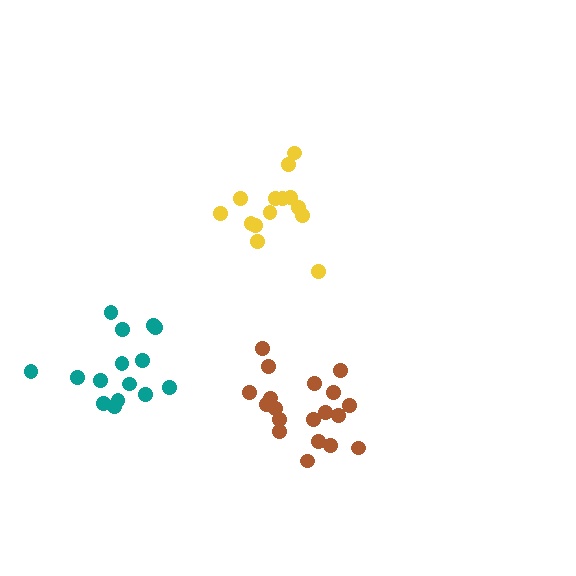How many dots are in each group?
Group 1: 19 dots, Group 2: 15 dots, Group 3: 14 dots (48 total).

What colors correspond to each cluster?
The clusters are colored: brown, teal, yellow.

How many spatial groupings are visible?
There are 3 spatial groupings.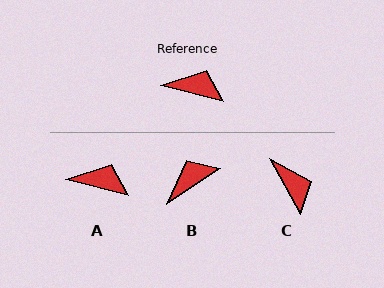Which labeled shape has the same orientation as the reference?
A.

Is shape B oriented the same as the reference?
No, it is off by about 48 degrees.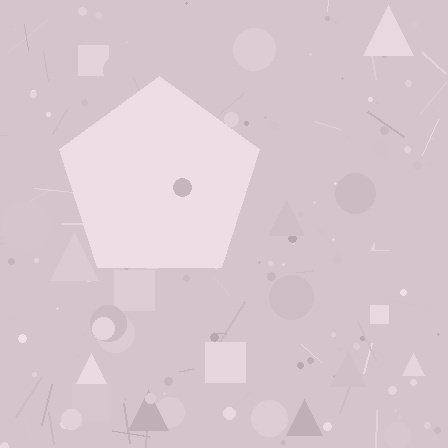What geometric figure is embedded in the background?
A pentagon is embedded in the background.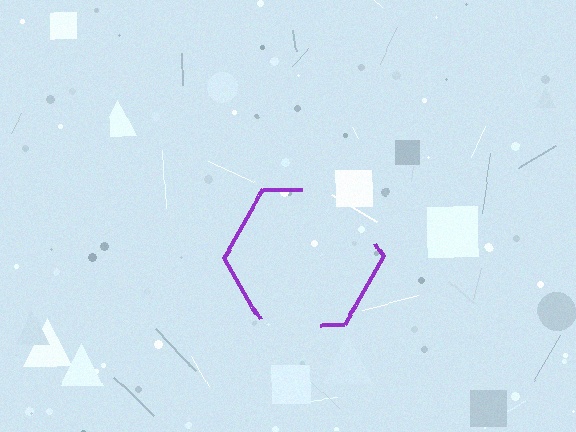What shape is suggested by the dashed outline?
The dashed outline suggests a hexagon.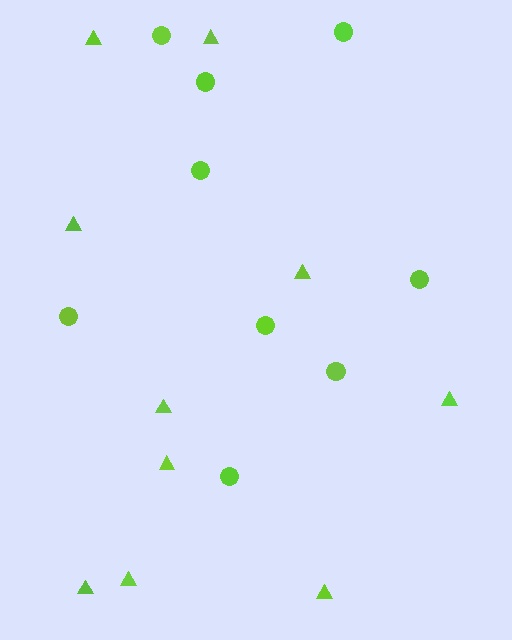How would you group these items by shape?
There are 2 groups: one group of circles (9) and one group of triangles (10).